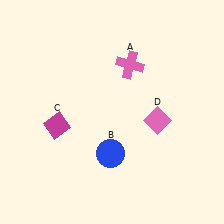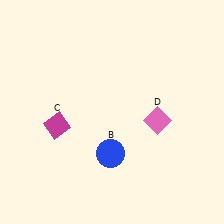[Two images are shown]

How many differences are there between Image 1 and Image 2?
There is 1 difference between the two images.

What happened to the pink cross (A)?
The pink cross (A) was removed in Image 2. It was in the top-right area of Image 1.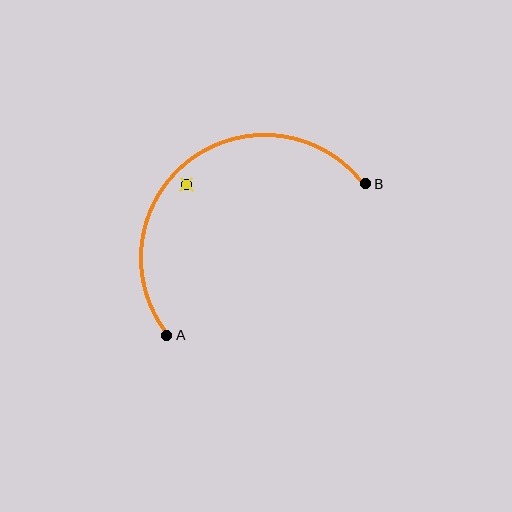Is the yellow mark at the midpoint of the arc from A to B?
No — the yellow mark does not lie on the arc at all. It sits slightly inside the curve.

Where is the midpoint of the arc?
The arc midpoint is the point on the curve farthest from the straight line joining A and B. It sits above and to the left of that line.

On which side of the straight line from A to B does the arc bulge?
The arc bulges above and to the left of the straight line connecting A and B.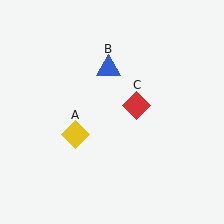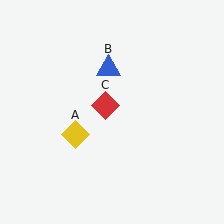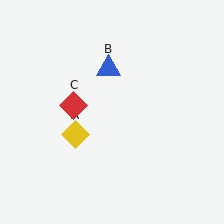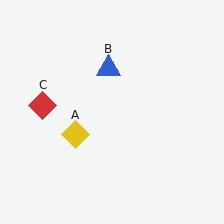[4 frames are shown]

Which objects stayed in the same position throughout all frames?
Yellow diamond (object A) and blue triangle (object B) remained stationary.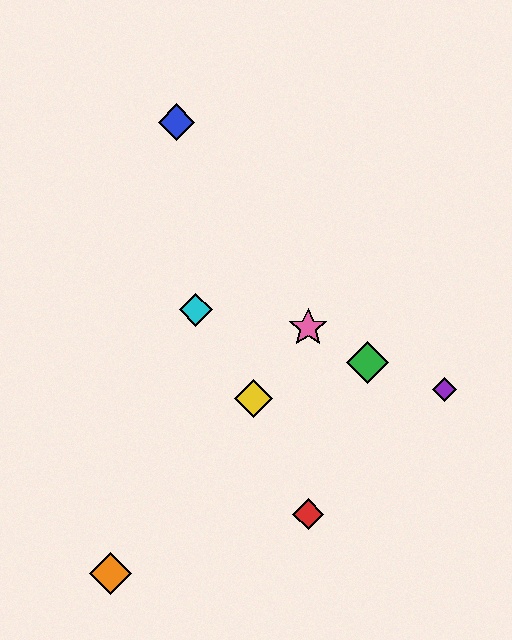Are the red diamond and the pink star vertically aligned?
Yes, both are at x≈308.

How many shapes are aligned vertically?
2 shapes (the red diamond, the pink star) are aligned vertically.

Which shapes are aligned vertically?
The red diamond, the pink star are aligned vertically.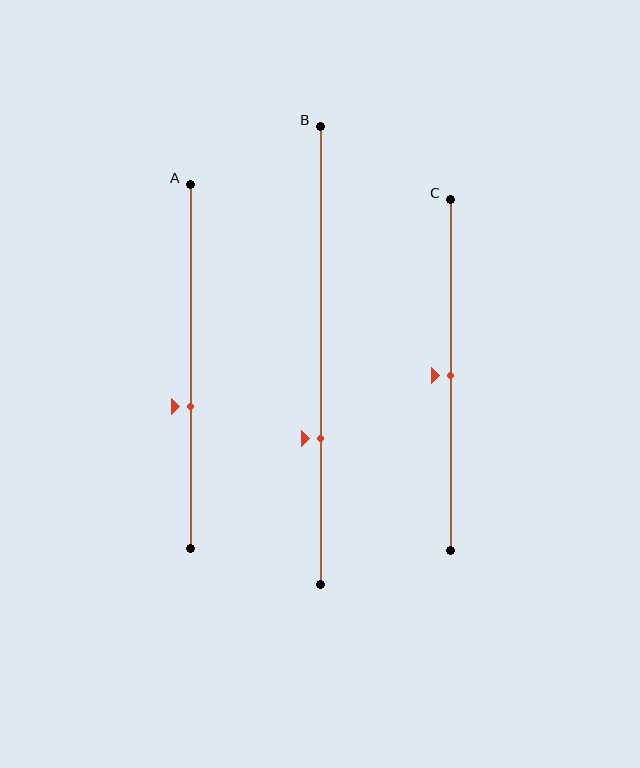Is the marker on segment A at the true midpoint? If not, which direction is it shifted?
No, the marker on segment A is shifted downward by about 11% of the segment length.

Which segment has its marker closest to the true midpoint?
Segment C has its marker closest to the true midpoint.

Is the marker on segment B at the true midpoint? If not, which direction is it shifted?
No, the marker on segment B is shifted downward by about 18% of the segment length.